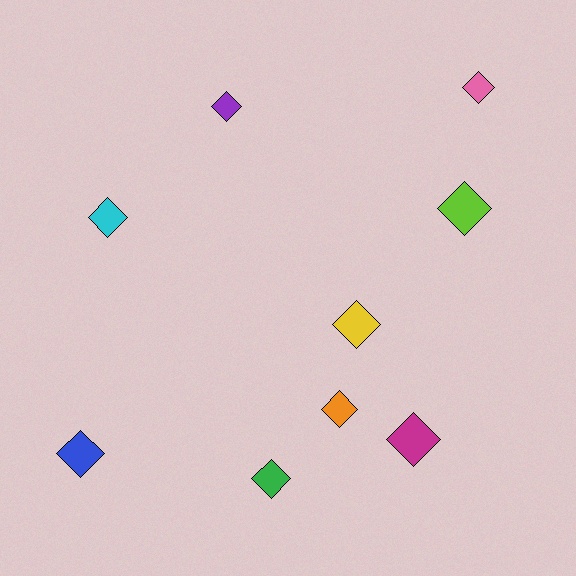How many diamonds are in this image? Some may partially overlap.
There are 9 diamonds.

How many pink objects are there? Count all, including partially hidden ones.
There is 1 pink object.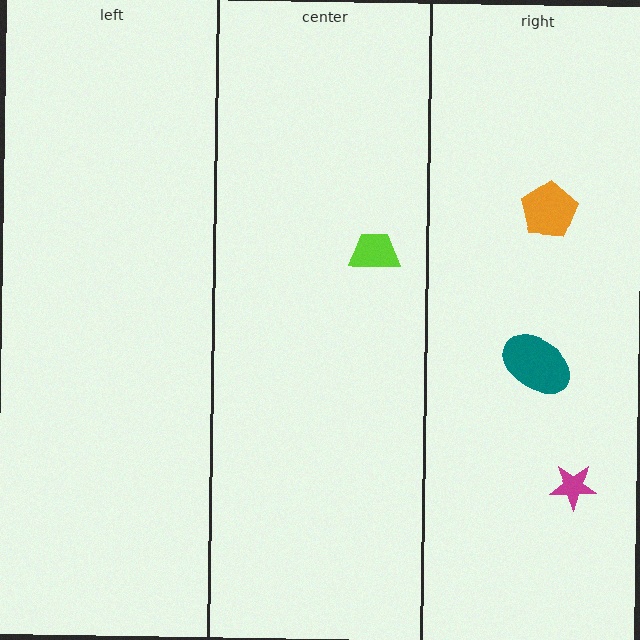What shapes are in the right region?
The orange pentagon, the teal ellipse, the magenta star.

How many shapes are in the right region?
3.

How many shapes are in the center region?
1.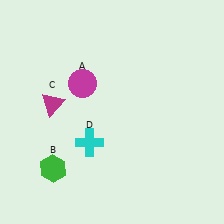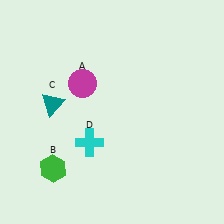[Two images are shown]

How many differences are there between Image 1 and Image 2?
There is 1 difference between the two images.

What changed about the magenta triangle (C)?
In Image 1, C is magenta. In Image 2, it changed to teal.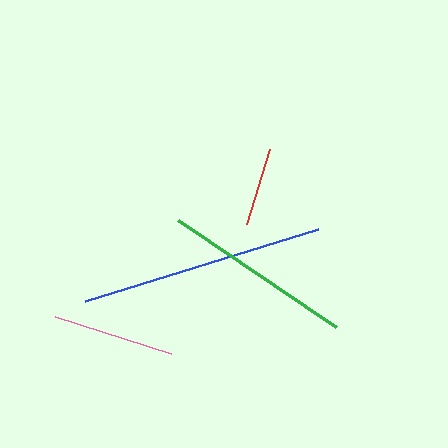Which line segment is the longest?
The blue line is the longest at approximately 245 pixels.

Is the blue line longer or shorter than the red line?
The blue line is longer than the red line.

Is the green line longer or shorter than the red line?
The green line is longer than the red line.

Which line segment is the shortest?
The red line is the shortest at approximately 78 pixels.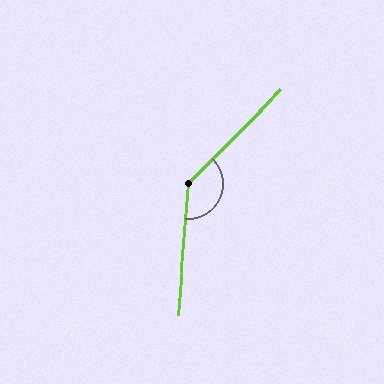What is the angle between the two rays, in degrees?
Approximately 139 degrees.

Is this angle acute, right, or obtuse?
It is obtuse.